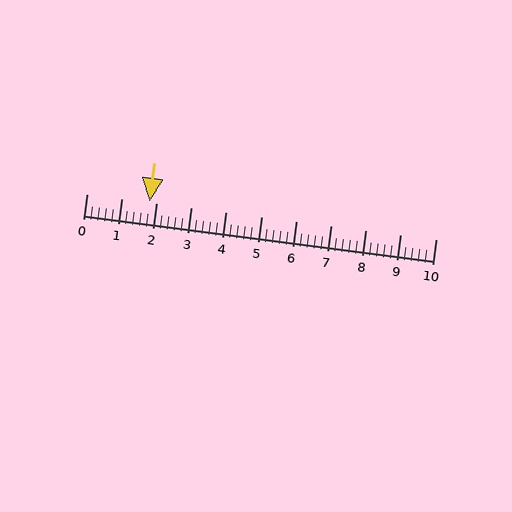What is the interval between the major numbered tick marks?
The major tick marks are spaced 1 units apart.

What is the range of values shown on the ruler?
The ruler shows values from 0 to 10.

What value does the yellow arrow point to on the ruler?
The yellow arrow points to approximately 1.8.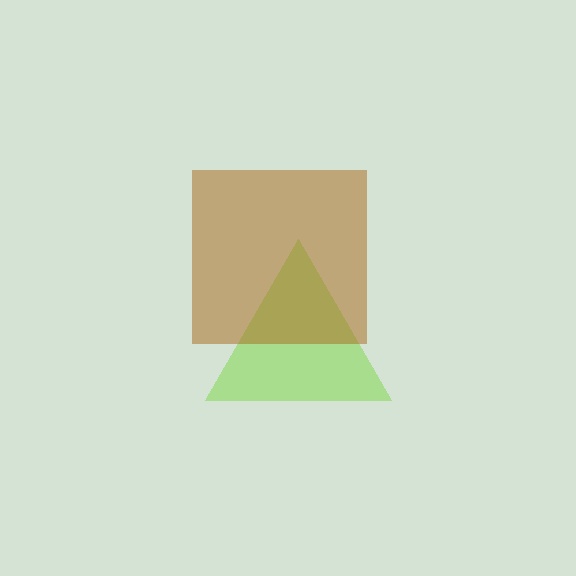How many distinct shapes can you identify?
There are 2 distinct shapes: a lime triangle, a brown square.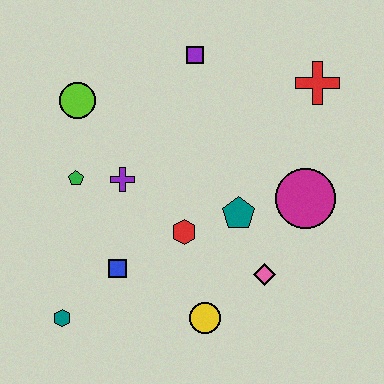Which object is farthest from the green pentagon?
The red cross is farthest from the green pentagon.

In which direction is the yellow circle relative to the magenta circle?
The yellow circle is below the magenta circle.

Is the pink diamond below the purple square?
Yes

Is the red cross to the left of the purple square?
No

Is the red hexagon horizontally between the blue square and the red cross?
Yes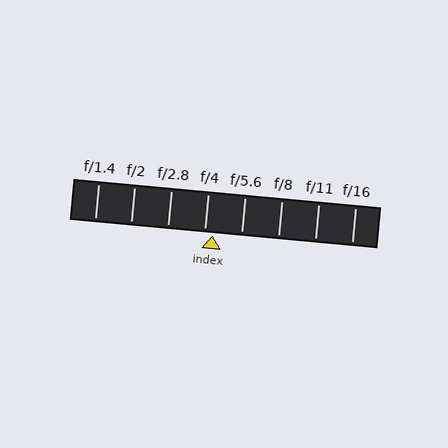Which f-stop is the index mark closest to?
The index mark is closest to f/4.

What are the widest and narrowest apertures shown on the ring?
The widest aperture shown is f/1.4 and the narrowest is f/16.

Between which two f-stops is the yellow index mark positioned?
The index mark is between f/4 and f/5.6.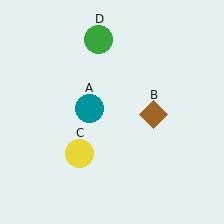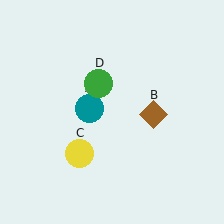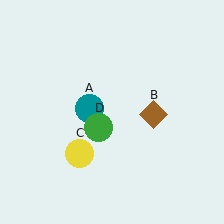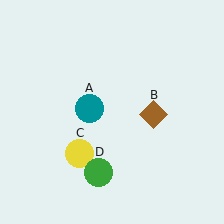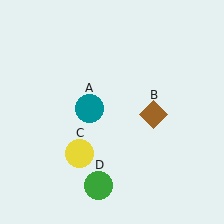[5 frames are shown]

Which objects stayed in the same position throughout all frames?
Teal circle (object A) and brown diamond (object B) and yellow circle (object C) remained stationary.